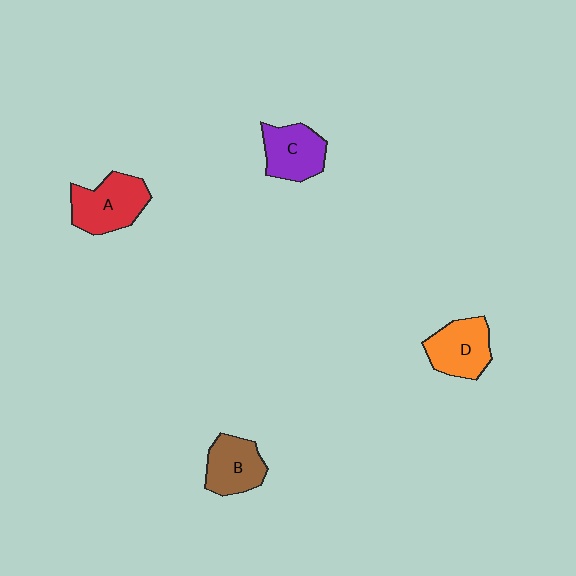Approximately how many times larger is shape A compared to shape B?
Approximately 1.2 times.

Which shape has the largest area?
Shape A (red).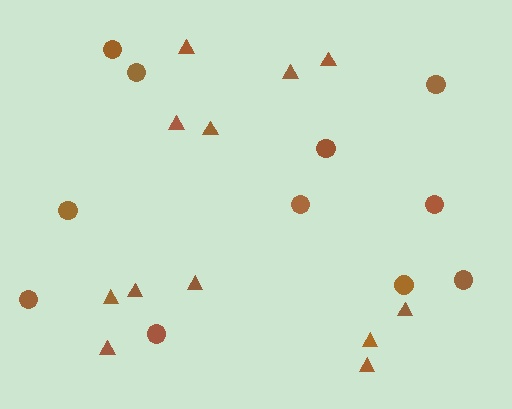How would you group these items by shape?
There are 2 groups: one group of circles (11) and one group of triangles (12).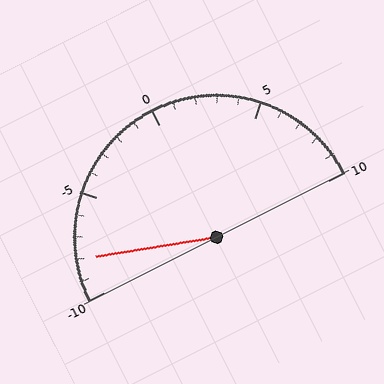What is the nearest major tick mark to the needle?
The nearest major tick mark is -10.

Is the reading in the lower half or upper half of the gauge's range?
The reading is in the lower half of the range (-10 to 10).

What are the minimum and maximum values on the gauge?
The gauge ranges from -10 to 10.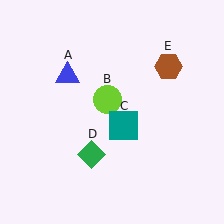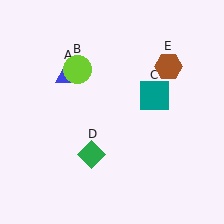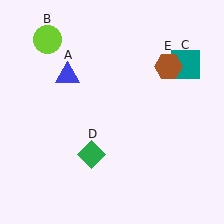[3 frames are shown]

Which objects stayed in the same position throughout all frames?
Blue triangle (object A) and green diamond (object D) and brown hexagon (object E) remained stationary.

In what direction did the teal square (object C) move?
The teal square (object C) moved up and to the right.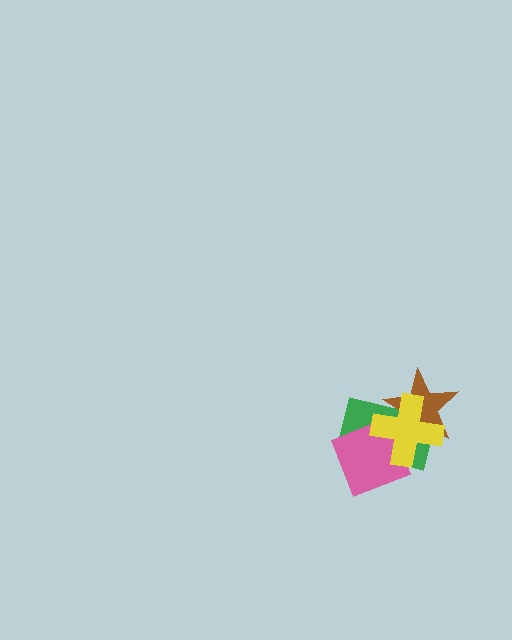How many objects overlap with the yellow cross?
3 objects overlap with the yellow cross.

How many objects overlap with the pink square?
2 objects overlap with the pink square.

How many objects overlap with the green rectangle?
3 objects overlap with the green rectangle.